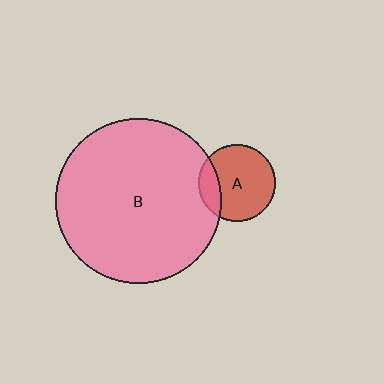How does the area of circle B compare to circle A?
Approximately 4.6 times.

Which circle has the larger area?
Circle B (pink).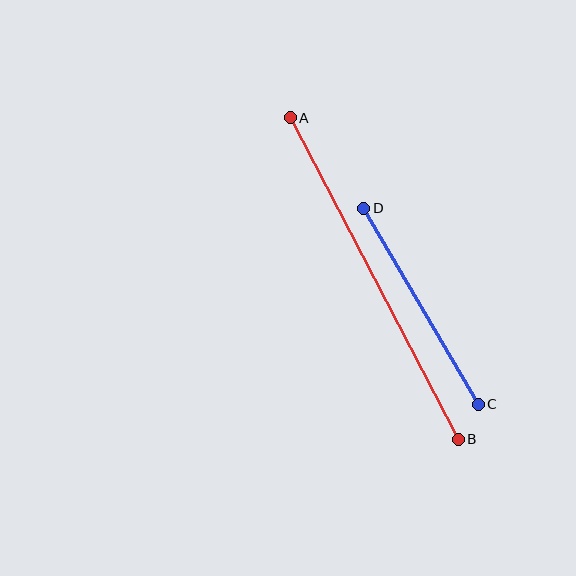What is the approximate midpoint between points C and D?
The midpoint is at approximately (421, 306) pixels.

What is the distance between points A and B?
The distance is approximately 363 pixels.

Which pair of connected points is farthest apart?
Points A and B are farthest apart.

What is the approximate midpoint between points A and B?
The midpoint is at approximately (374, 278) pixels.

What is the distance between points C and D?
The distance is approximately 227 pixels.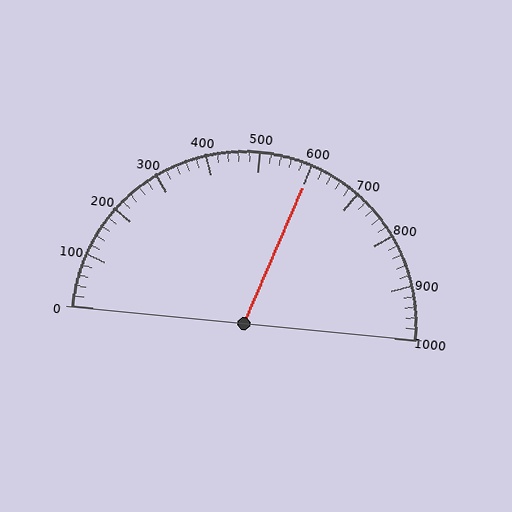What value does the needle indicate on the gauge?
The needle indicates approximately 600.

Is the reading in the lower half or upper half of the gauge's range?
The reading is in the upper half of the range (0 to 1000).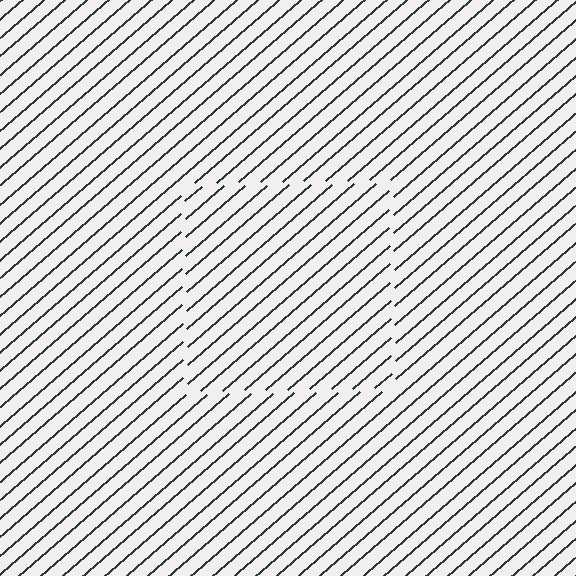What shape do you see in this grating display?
An illusory square. The interior of the shape contains the same grating, shifted by half a period — the contour is defined by the phase discontinuity where line-ends from the inner and outer gratings abut.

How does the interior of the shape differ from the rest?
The interior of the shape contains the same grating, shifted by half a period — the contour is defined by the phase discontinuity where line-ends from the inner and outer gratings abut.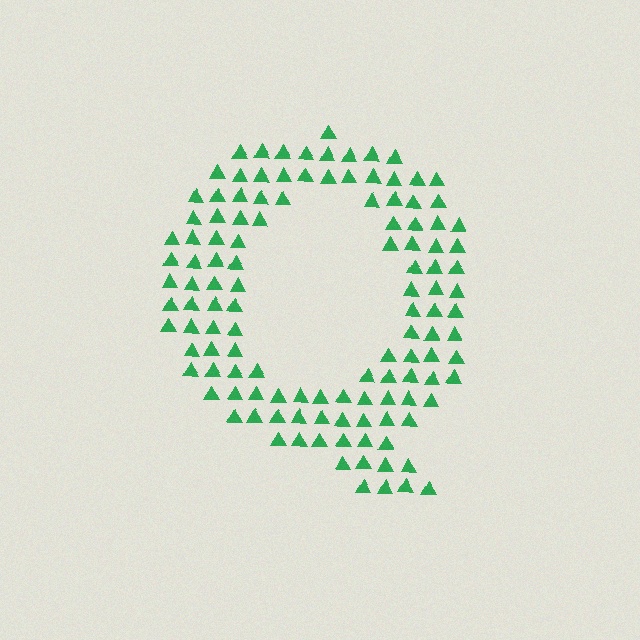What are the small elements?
The small elements are triangles.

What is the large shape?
The large shape is the letter Q.